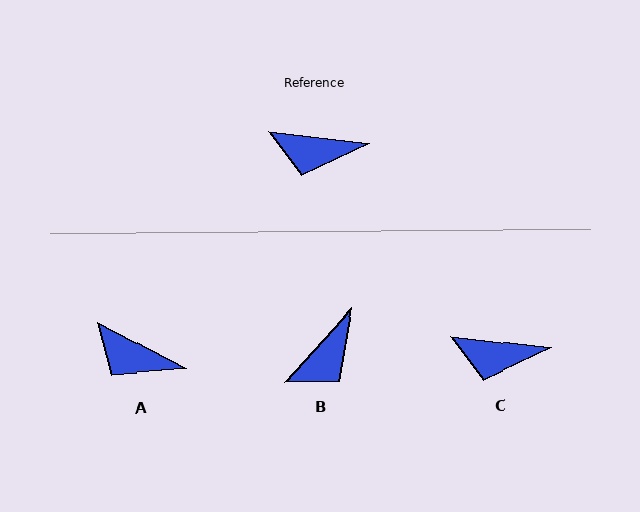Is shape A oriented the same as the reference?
No, it is off by about 21 degrees.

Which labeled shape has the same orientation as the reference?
C.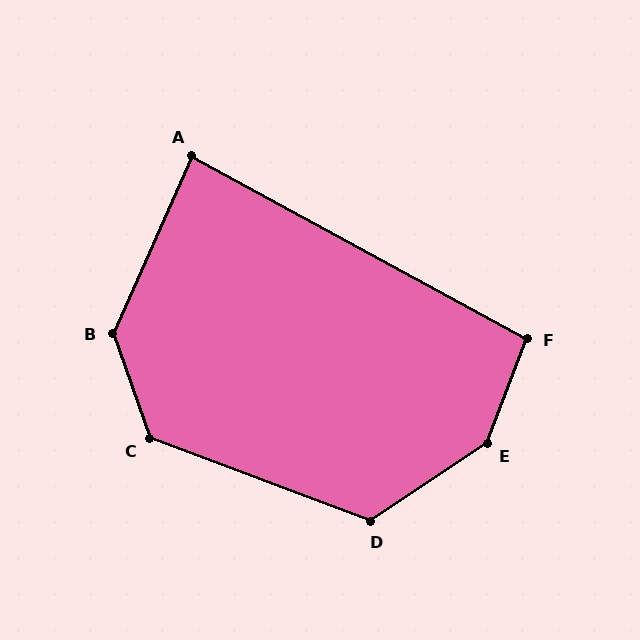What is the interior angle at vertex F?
Approximately 98 degrees (obtuse).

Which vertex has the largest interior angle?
E, at approximately 145 degrees.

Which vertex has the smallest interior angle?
A, at approximately 86 degrees.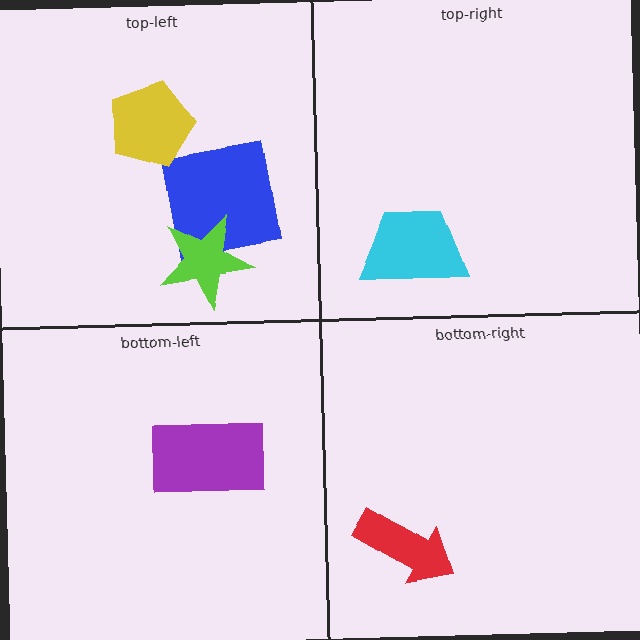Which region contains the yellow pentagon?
The top-left region.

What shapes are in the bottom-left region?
The purple rectangle.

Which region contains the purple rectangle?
The bottom-left region.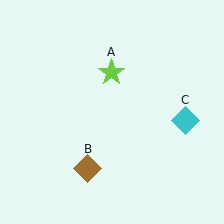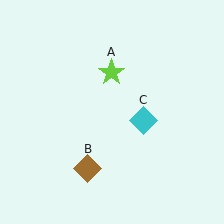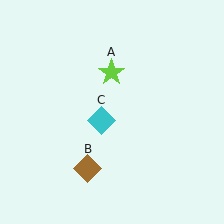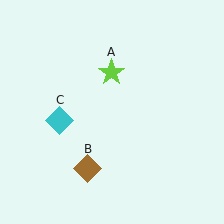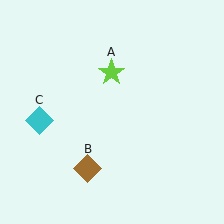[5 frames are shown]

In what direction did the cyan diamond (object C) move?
The cyan diamond (object C) moved left.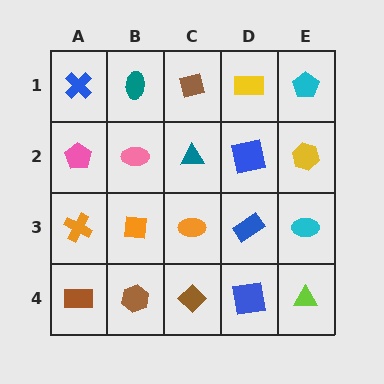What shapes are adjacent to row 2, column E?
A cyan pentagon (row 1, column E), a cyan ellipse (row 3, column E), a blue square (row 2, column D).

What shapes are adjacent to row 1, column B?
A pink ellipse (row 2, column B), a blue cross (row 1, column A), a brown square (row 1, column C).